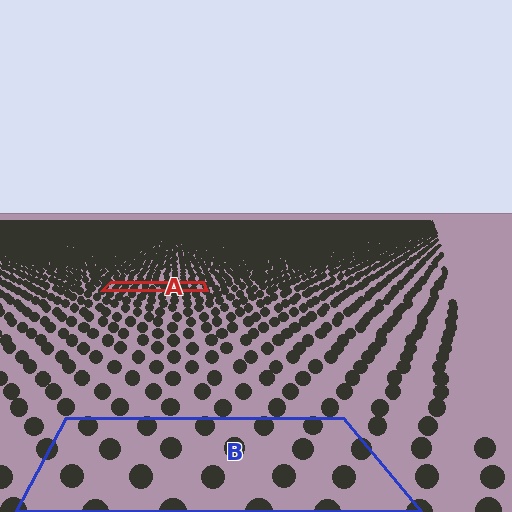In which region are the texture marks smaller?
The texture marks are smaller in region A, because it is farther away.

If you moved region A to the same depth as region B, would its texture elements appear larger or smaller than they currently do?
They would appear larger. At a closer depth, the same texture elements are projected at a bigger on-screen size.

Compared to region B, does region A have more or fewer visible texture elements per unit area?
Region A has more texture elements per unit area — they are packed more densely because it is farther away.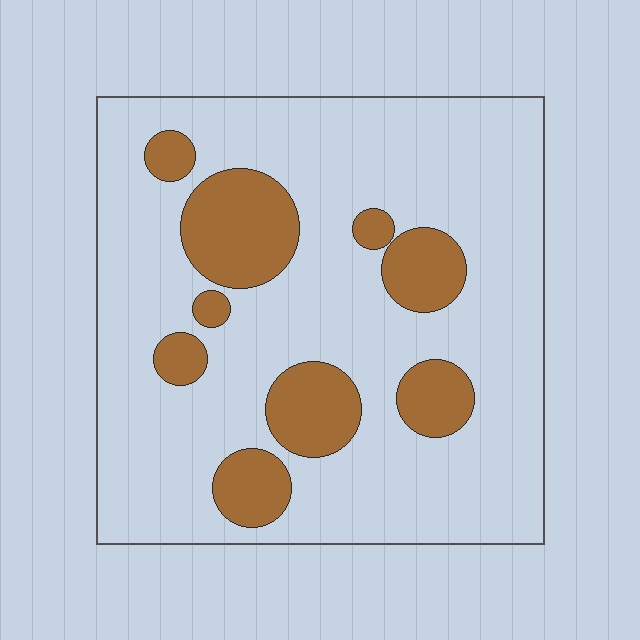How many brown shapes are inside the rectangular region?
9.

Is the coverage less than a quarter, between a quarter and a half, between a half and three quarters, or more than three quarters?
Less than a quarter.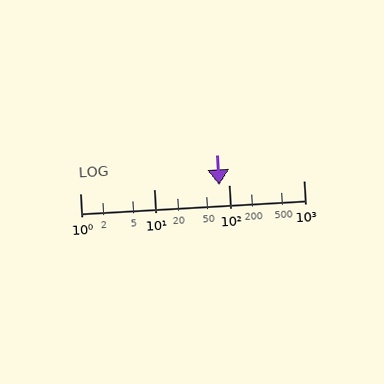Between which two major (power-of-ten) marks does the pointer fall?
The pointer is between 10 and 100.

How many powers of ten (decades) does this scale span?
The scale spans 3 decades, from 1 to 1000.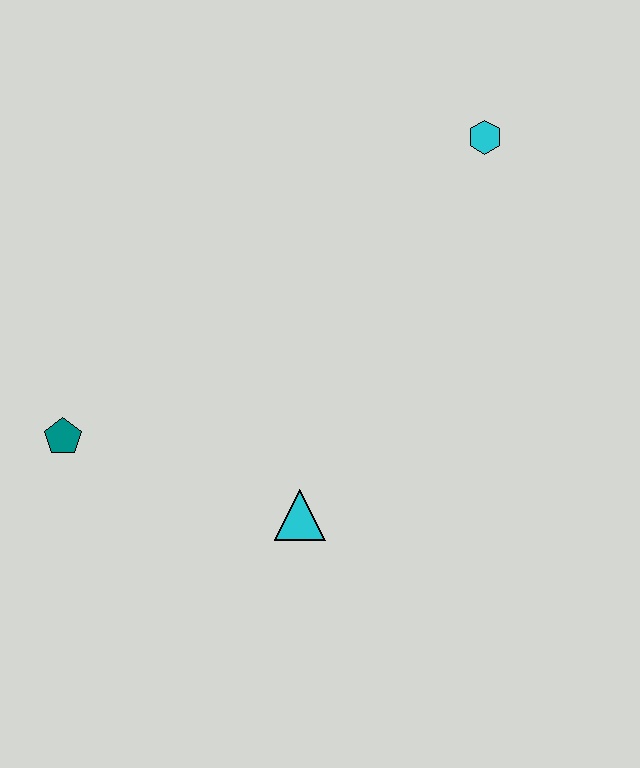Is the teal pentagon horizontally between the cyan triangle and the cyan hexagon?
No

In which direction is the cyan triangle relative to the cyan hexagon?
The cyan triangle is below the cyan hexagon.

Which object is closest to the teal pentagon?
The cyan triangle is closest to the teal pentagon.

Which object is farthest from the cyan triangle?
The cyan hexagon is farthest from the cyan triangle.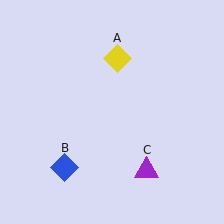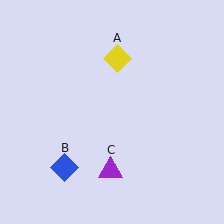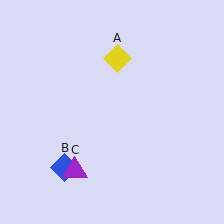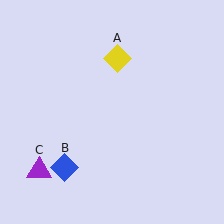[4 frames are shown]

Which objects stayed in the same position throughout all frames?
Yellow diamond (object A) and blue diamond (object B) remained stationary.